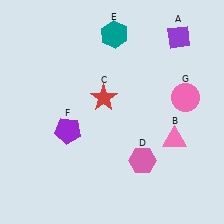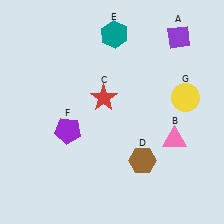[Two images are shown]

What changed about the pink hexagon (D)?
In Image 1, D is pink. In Image 2, it changed to brown.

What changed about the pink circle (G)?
In Image 1, G is pink. In Image 2, it changed to yellow.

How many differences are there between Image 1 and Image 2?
There are 2 differences between the two images.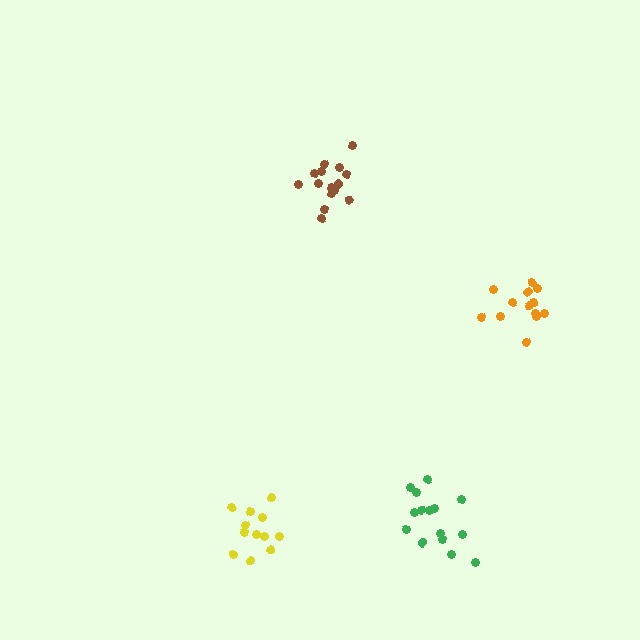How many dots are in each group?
Group 1: 15 dots, Group 2: 15 dots, Group 3: 13 dots, Group 4: 12 dots (55 total).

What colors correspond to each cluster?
The clusters are colored: brown, green, orange, yellow.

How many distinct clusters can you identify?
There are 4 distinct clusters.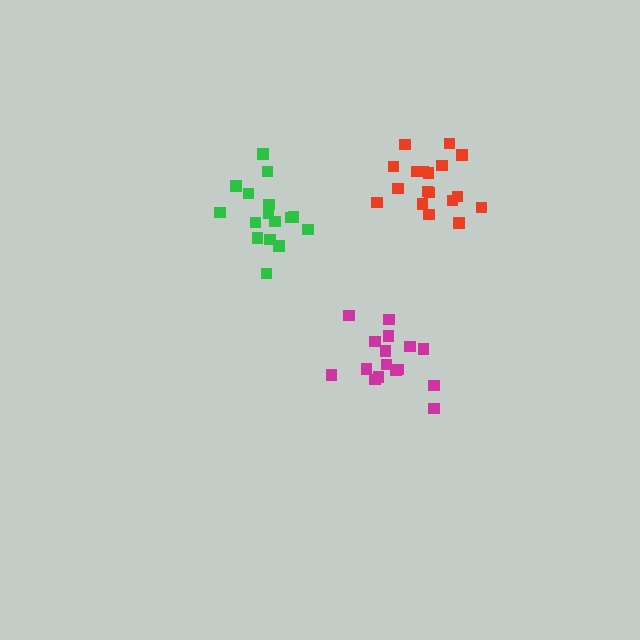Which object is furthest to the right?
The red cluster is rightmost.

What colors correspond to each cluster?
The clusters are colored: magenta, red, green.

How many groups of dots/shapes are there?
There are 3 groups.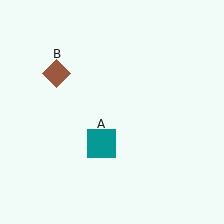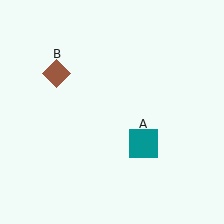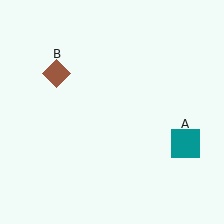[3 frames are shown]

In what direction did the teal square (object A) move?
The teal square (object A) moved right.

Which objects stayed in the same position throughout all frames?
Brown diamond (object B) remained stationary.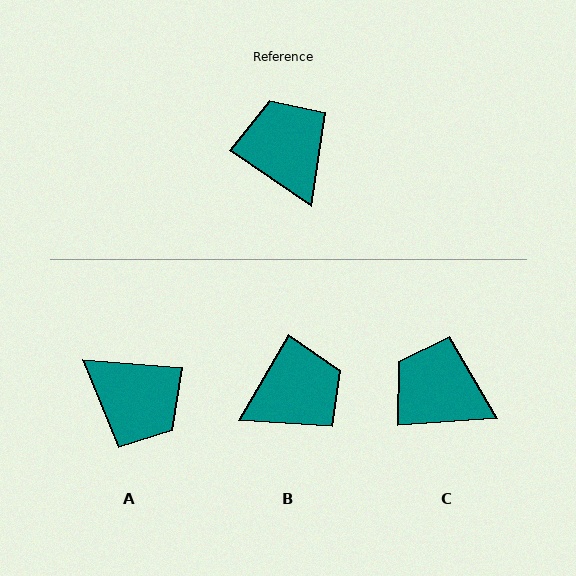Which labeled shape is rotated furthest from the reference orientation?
A, about 150 degrees away.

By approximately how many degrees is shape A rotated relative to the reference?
Approximately 150 degrees clockwise.